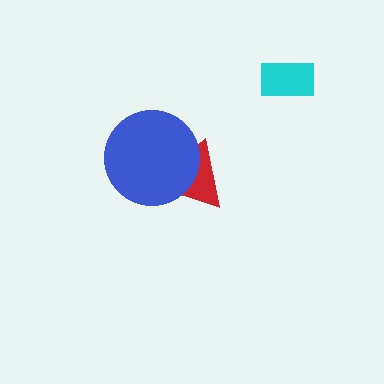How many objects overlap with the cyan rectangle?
0 objects overlap with the cyan rectangle.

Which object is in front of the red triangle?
The blue circle is in front of the red triangle.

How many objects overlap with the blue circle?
1 object overlaps with the blue circle.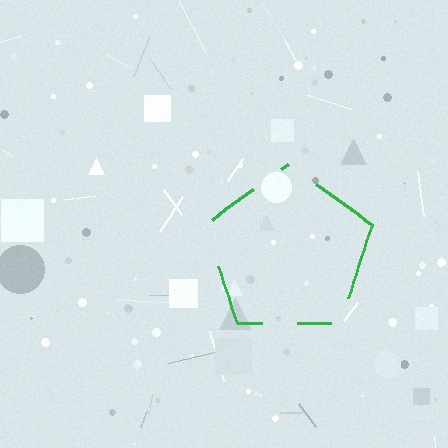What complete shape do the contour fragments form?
The contour fragments form a pentagon.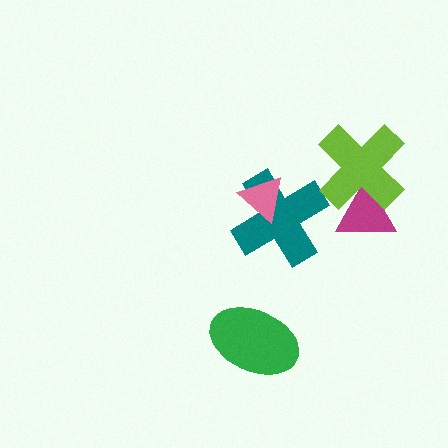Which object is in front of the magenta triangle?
The lime cross is in front of the magenta triangle.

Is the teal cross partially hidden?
Yes, it is partially covered by another shape.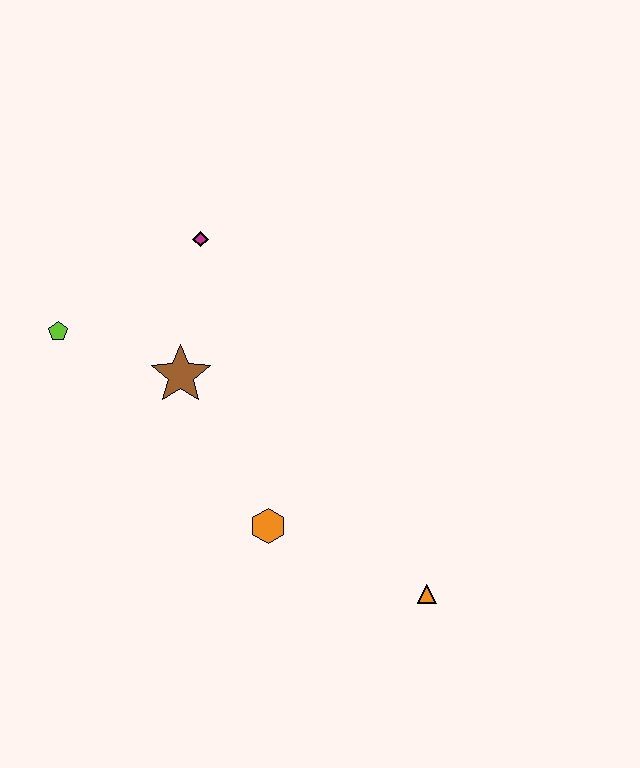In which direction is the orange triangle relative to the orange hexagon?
The orange triangle is to the right of the orange hexagon.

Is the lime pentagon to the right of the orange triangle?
No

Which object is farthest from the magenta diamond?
The orange triangle is farthest from the magenta diamond.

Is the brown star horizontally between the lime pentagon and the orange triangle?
Yes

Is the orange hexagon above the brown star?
No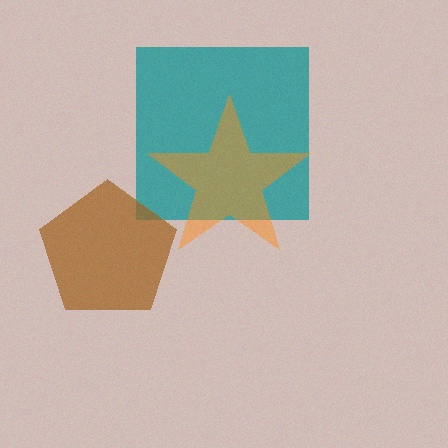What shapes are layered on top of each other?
The layered shapes are: a teal square, an orange star, a brown pentagon.